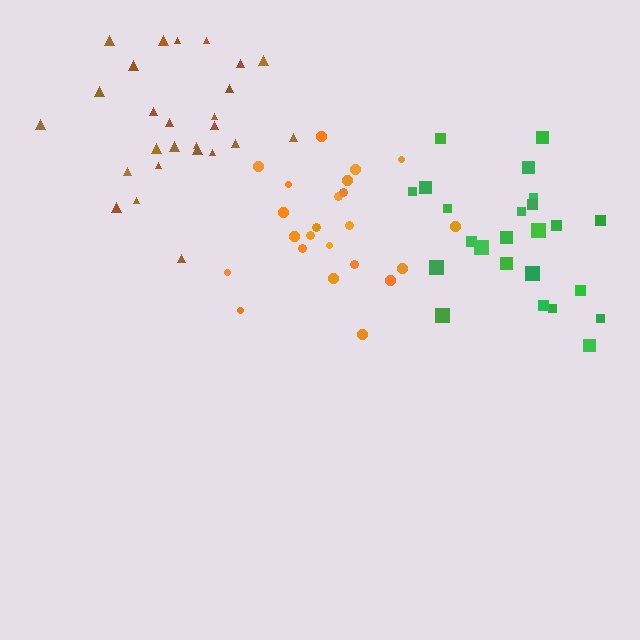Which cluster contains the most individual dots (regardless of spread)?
Brown (26).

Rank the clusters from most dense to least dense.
orange, brown, green.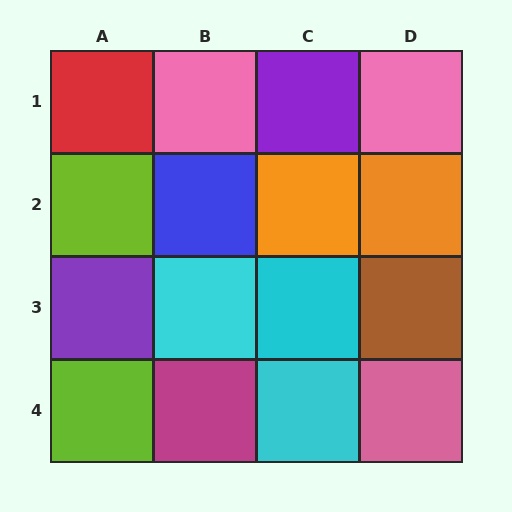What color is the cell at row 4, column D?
Pink.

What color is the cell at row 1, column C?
Purple.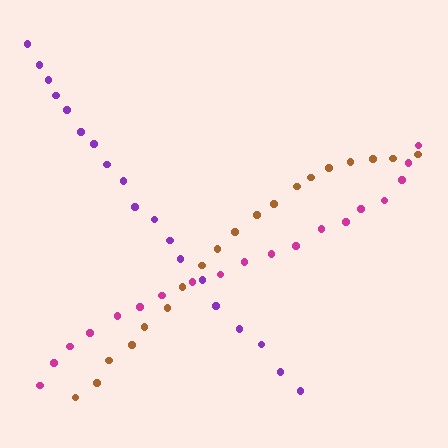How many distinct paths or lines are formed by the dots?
There are 3 distinct paths.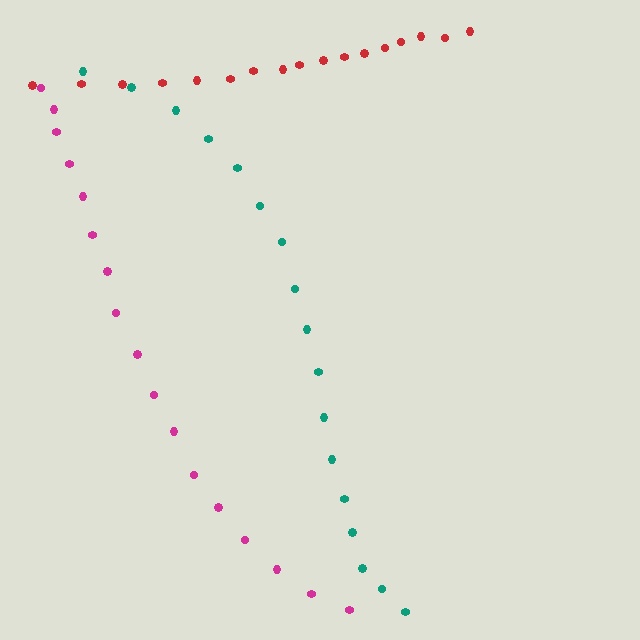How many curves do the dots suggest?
There are 3 distinct paths.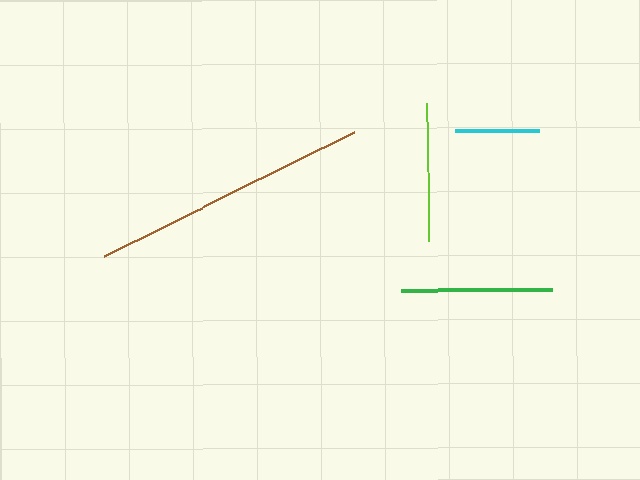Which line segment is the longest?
The brown line is the longest at approximately 279 pixels.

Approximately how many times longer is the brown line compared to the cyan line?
The brown line is approximately 3.3 times the length of the cyan line.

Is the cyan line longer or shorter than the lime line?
The lime line is longer than the cyan line.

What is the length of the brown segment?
The brown segment is approximately 279 pixels long.